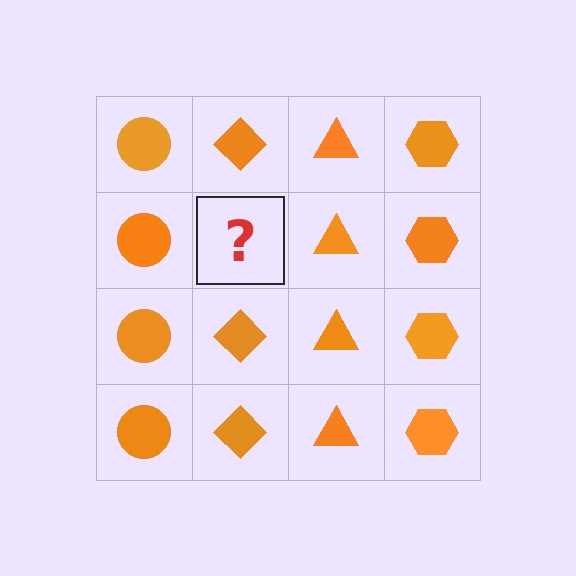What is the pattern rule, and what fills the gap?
The rule is that each column has a consistent shape. The gap should be filled with an orange diamond.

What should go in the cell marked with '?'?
The missing cell should contain an orange diamond.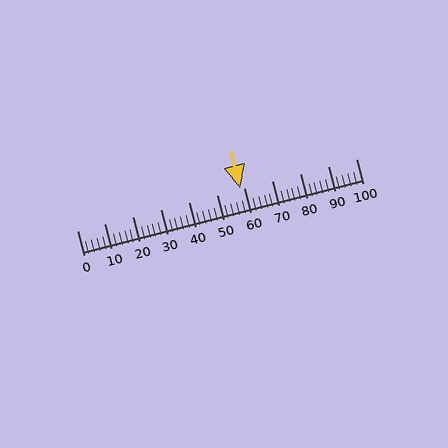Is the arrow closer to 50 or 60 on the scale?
The arrow is closer to 60.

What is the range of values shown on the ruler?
The ruler shows values from 0 to 100.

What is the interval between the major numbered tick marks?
The major tick marks are spaced 10 units apart.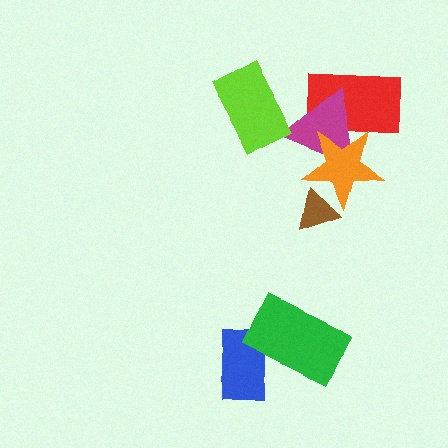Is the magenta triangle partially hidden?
Yes, it is partially covered by another shape.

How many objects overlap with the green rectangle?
1 object overlaps with the green rectangle.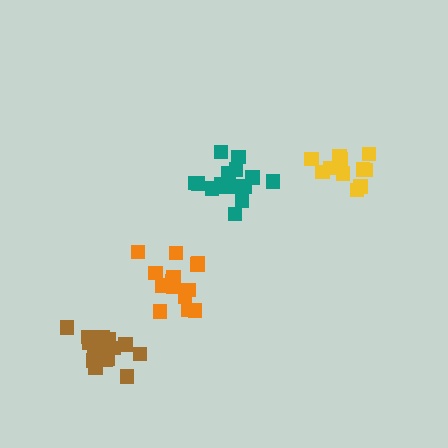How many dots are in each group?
Group 1: 15 dots, Group 2: 16 dots, Group 3: 15 dots, Group 4: 11 dots (57 total).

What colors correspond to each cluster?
The clusters are colored: orange, brown, teal, yellow.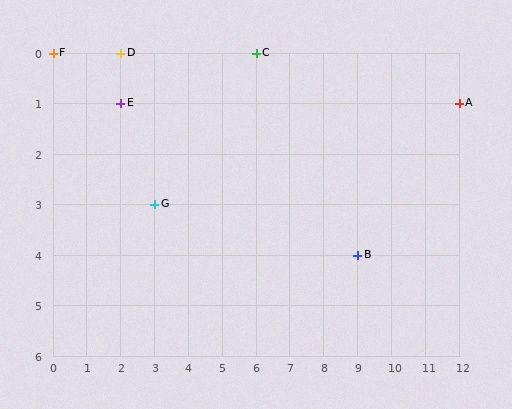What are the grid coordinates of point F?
Point F is at grid coordinates (0, 0).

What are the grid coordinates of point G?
Point G is at grid coordinates (3, 3).